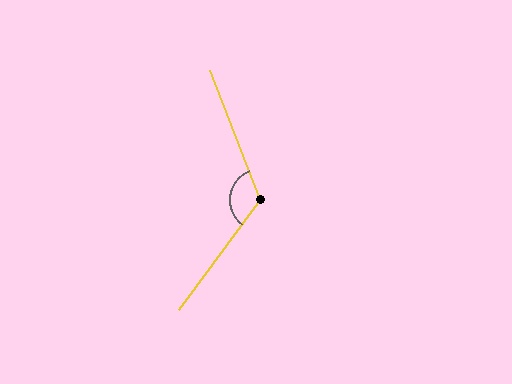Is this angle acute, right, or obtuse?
It is obtuse.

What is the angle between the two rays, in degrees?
Approximately 122 degrees.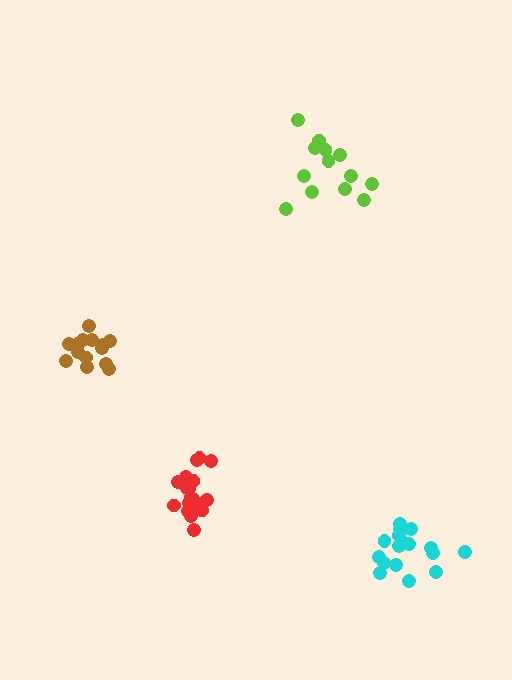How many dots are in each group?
Group 1: 19 dots, Group 2: 17 dots, Group 3: 13 dots, Group 4: 14 dots (63 total).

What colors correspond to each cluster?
The clusters are colored: red, cyan, lime, brown.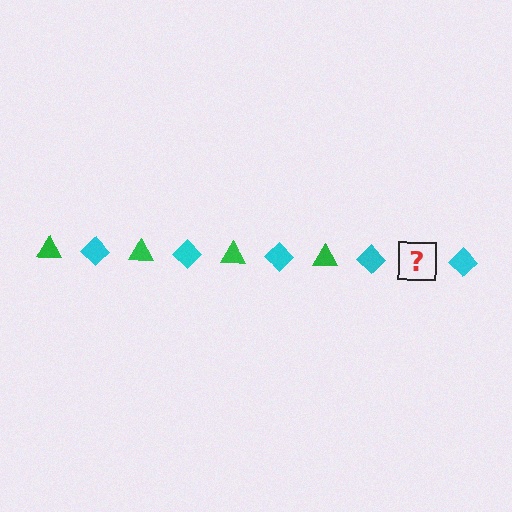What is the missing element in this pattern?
The missing element is a green triangle.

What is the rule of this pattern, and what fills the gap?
The rule is that the pattern alternates between green triangle and cyan diamond. The gap should be filled with a green triangle.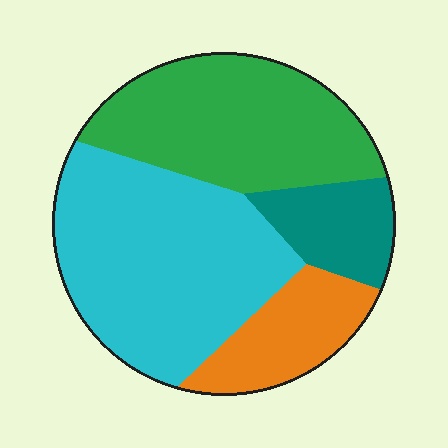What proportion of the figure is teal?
Teal takes up about one eighth (1/8) of the figure.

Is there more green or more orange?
Green.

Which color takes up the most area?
Cyan, at roughly 40%.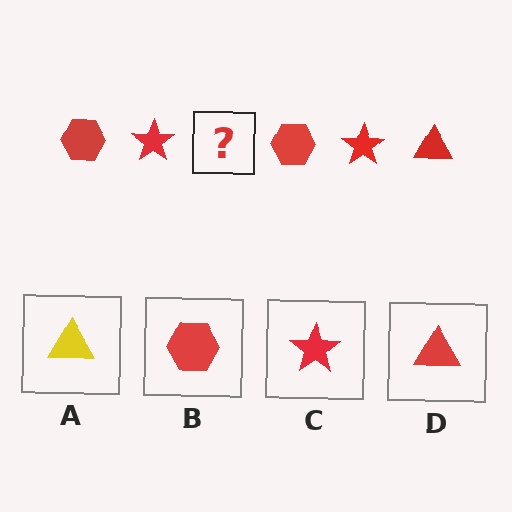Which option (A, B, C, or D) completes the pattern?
D.